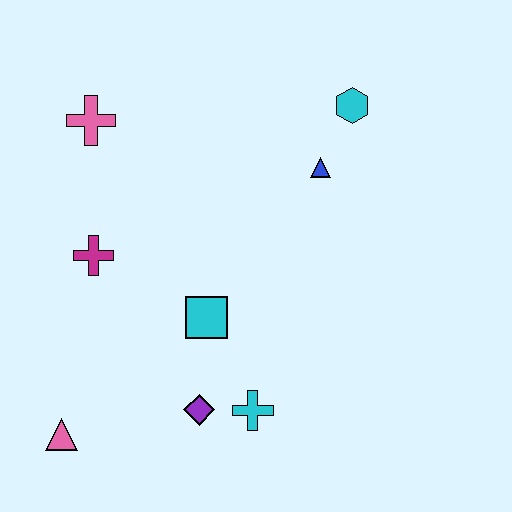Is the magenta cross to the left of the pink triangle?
No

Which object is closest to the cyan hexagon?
The blue triangle is closest to the cyan hexagon.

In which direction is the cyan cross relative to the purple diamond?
The cyan cross is to the right of the purple diamond.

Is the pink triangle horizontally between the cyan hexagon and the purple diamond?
No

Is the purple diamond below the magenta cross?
Yes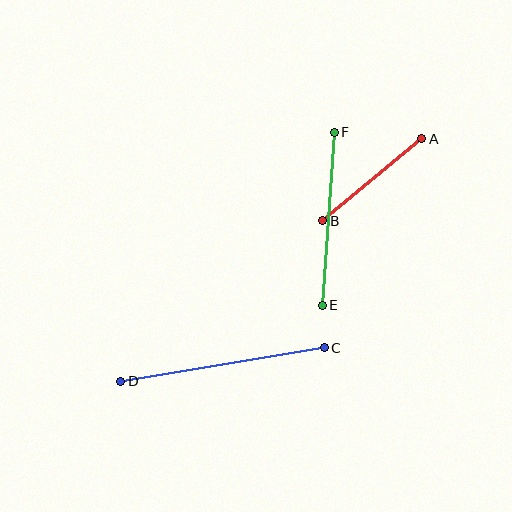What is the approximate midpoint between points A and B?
The midpoint is at approximately (372, 180) pixels.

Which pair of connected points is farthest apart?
Points C and D are farthest apart.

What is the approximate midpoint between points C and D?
The midpoint is at approximately (223, 364) pixels.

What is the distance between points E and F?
The distance is approximately 174 pixels.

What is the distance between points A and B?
The distance is approximately 129 pixels.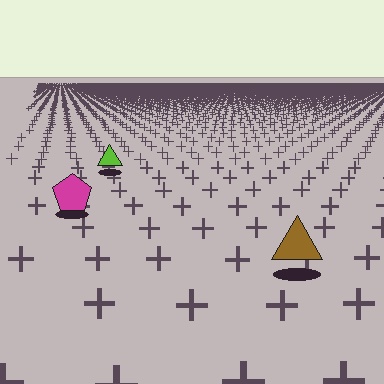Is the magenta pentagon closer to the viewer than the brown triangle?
No. The brown triangle is closer — you can tell from the texture gradient: the ground texture is coarser near it.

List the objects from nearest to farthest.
From nearest to farthest: the brown triangle, the magenta pentagon, the lime triangle.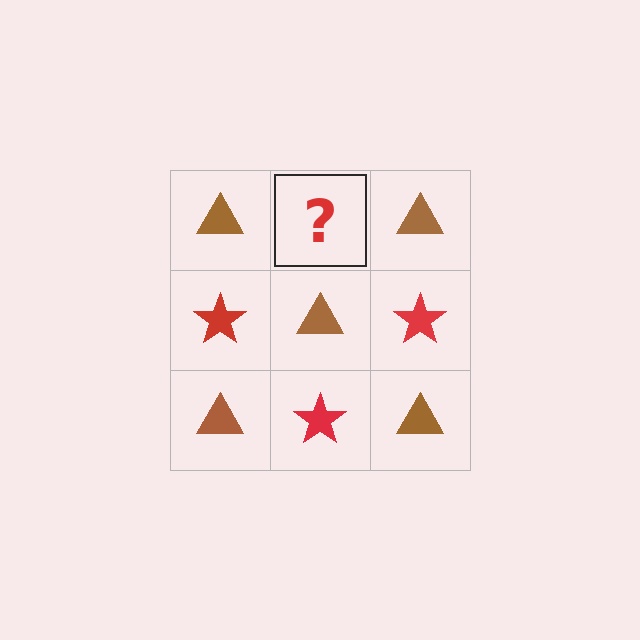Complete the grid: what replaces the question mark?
The question mark should be replaced with a red star.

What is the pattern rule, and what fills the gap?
The rule is that it alternates brown triangle and red star in a checkerboard pattern. The gap should be filled with a red star.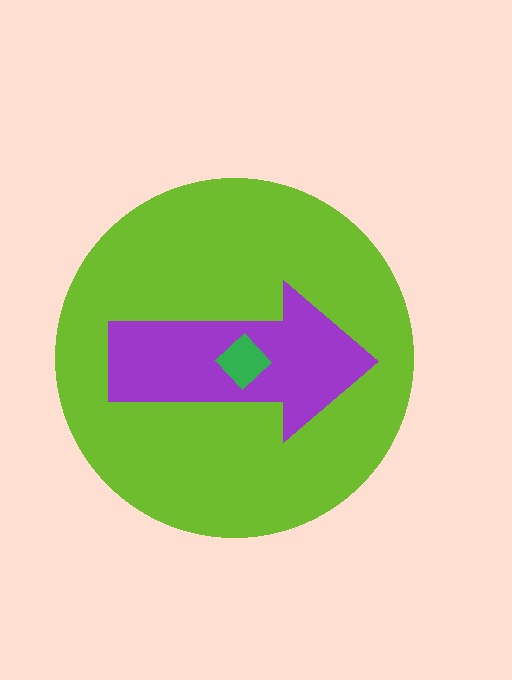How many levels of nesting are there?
3.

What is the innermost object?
The green diamond.